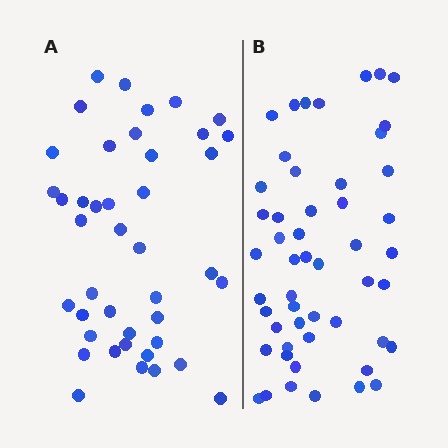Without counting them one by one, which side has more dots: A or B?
Region B (the right region) has more dots.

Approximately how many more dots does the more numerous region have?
Region B has roughly 8 or so more dots than region A.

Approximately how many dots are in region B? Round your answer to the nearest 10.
About 50 dots. (The exact count is 51, which rounds to 50.)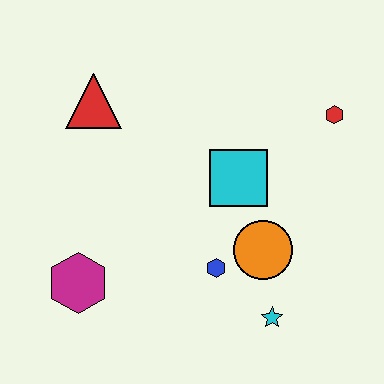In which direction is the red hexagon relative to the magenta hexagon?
The red hexagon is to the right of the magenta hexagon.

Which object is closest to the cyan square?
The orange circle is closest to the cyan square.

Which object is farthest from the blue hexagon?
The red triangle is farthest from the blue hexagon.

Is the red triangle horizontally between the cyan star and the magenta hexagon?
Yes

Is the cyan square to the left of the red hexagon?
Yes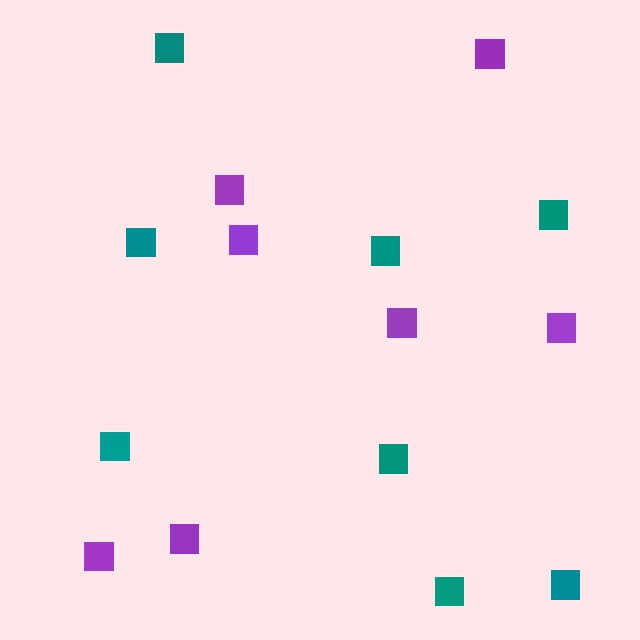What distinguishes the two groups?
There are 2 groups: one group of purple squares (7) and one group of teal squares (8).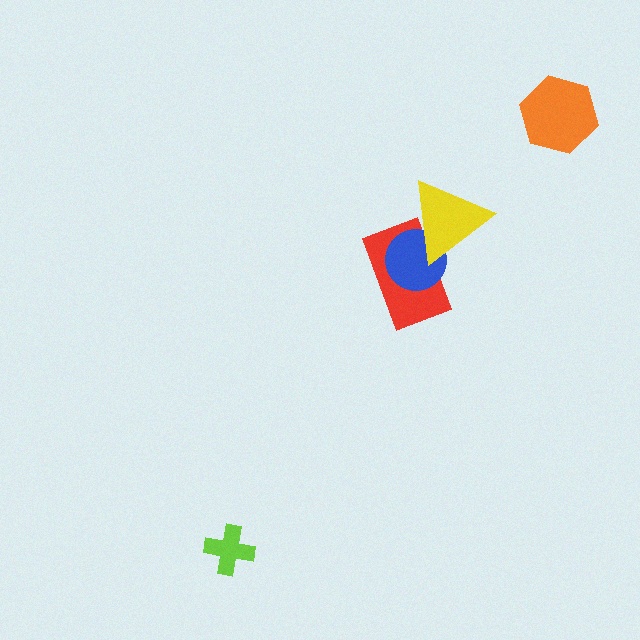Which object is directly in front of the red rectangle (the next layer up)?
The blue circle is directly in front of the red rectangle.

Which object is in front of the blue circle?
The yellow triangle is in front of the blue circle.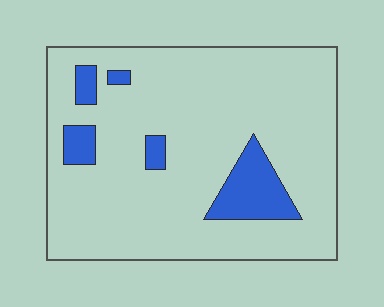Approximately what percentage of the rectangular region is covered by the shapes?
Approximately 10%.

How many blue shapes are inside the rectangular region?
5.